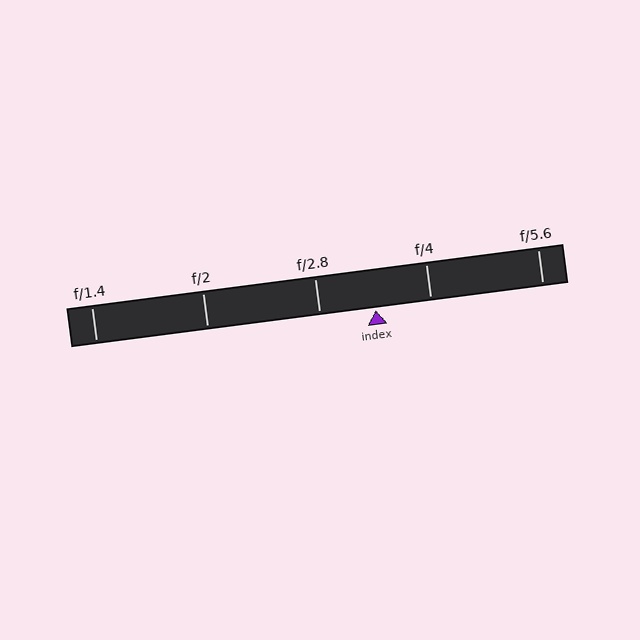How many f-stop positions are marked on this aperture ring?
There are 5 f-stop positions marked.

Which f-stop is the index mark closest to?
The index mark is closest to f/4.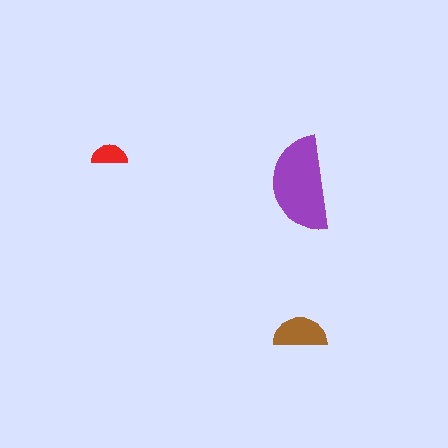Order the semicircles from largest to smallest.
the purple one, the brown one, the red one.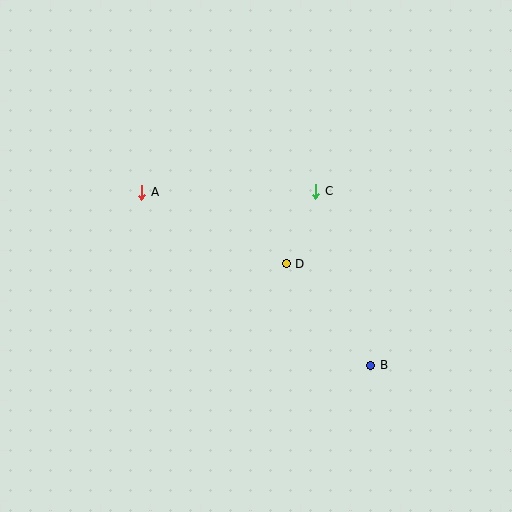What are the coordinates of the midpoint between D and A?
The midpoint between D and A is at (214, 228).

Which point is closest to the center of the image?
Point D at (286, 264) is closest to the center.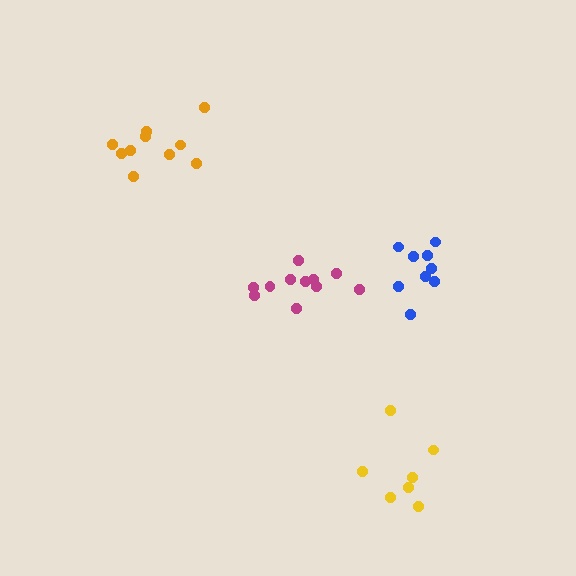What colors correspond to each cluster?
The clusters are colored: magenta, yellow, orange, blue.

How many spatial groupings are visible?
There are 4 spatial groupings.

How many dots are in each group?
Group 1: 11 dots, Group 2: 7 dots, Group 3: 10 dots, Group 4: 9 dots (37 total).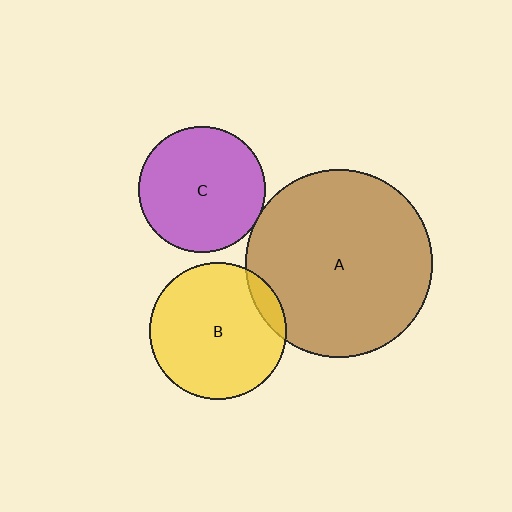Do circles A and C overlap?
Yes.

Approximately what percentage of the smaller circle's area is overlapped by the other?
Approximately 5%.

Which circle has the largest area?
Circle A (brown).